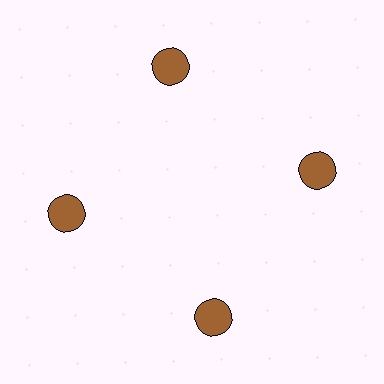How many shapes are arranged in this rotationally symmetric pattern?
There are 4 shapes, arranged in 4 groups of 1.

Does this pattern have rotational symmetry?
Yes, this pattern has 4-fold rotational symmetry. It looks the same after rotating 90 degrees around the center.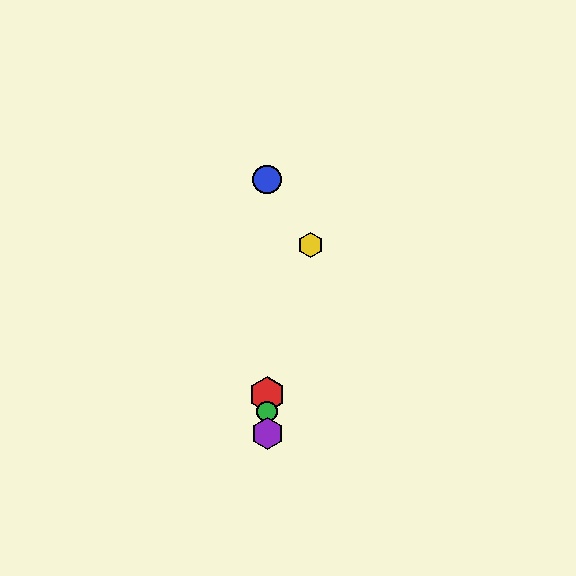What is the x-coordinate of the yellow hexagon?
The yellow hexagon is at x≈311.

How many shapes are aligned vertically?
4 shapes (the red hexagon, the blue circle, the green circle, the purple hexagon) are aligned vertically.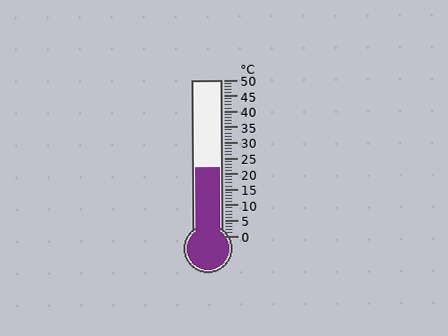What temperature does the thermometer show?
The thermometer shows approximately 22°C.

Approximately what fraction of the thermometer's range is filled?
The thermometer is filled to approximately 45% of its range.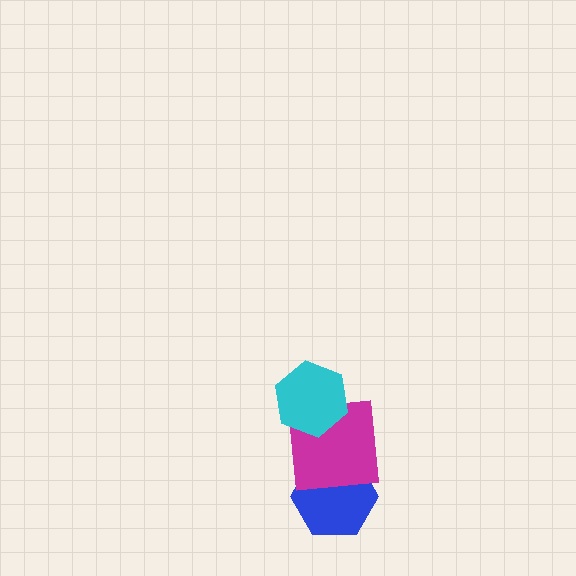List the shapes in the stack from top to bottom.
From top to bottom: the cyan hexagon, the magenta square, the blue hexagon.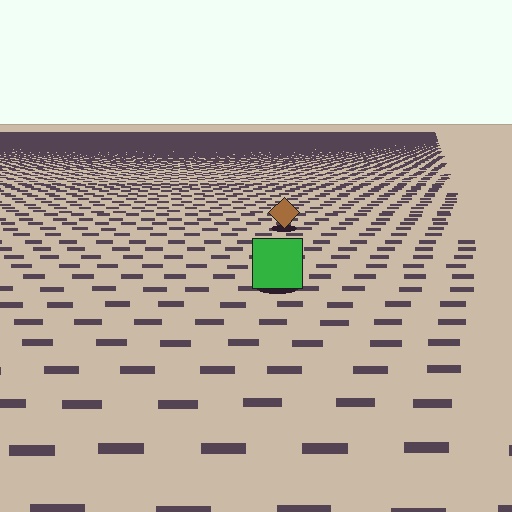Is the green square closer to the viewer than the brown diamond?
Yes. The green square is closer — you can tell from the texture gradient: the ground texture is coarser near it.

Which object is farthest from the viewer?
The brown diamond is farthest from the viewer. It appears smaller and the ground texture around it is denser.